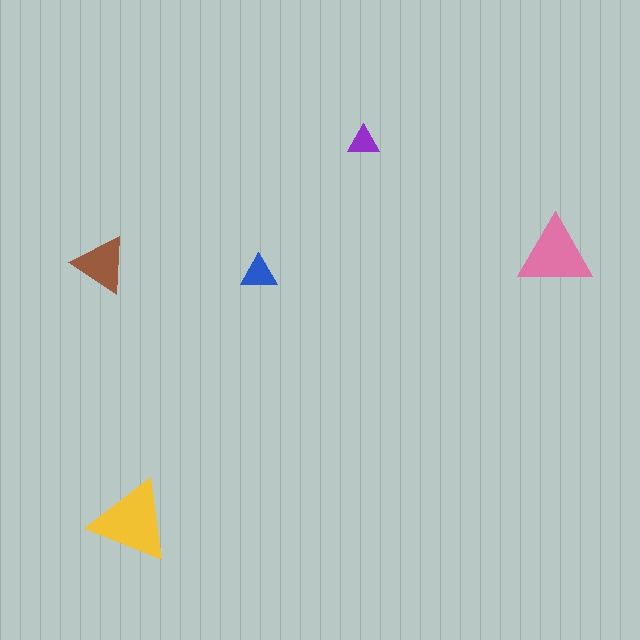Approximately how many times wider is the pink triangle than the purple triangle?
About 2.5 times wider.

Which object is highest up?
The purple triangle is topmost.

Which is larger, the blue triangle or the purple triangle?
The blue one.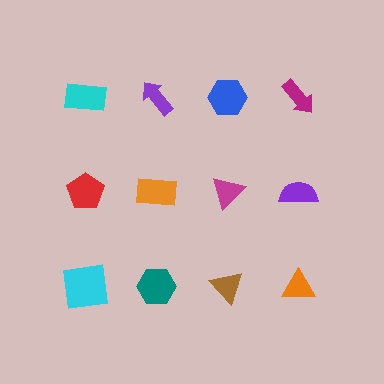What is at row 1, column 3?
A blue hexagon.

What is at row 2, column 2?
An orange rectangle.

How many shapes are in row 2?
4 shapes.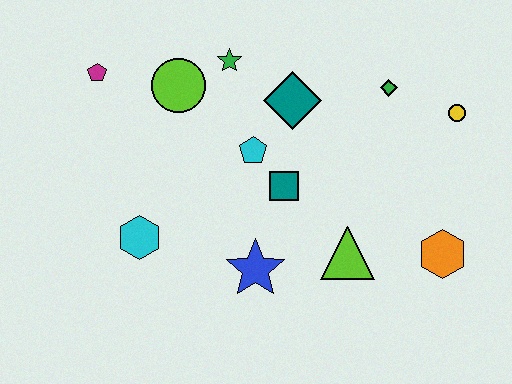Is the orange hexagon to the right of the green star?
Yes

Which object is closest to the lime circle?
The green star is closest to the lime circle.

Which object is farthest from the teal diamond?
The orange hexagon is farthest from the teal diamond.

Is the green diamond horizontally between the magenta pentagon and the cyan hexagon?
No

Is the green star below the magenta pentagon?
No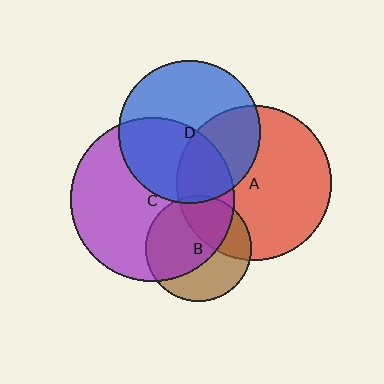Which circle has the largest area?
Circle C (purple).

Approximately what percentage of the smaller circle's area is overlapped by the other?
Approximately 25%.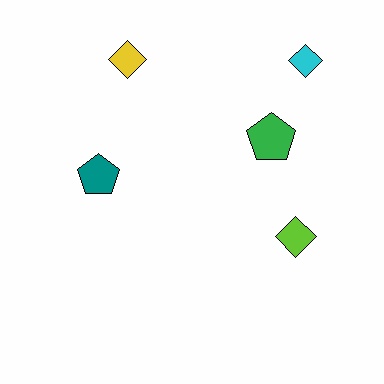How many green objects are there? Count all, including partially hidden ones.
There is 1 green object.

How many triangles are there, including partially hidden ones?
There are no triangles.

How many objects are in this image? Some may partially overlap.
There are 5 objects.